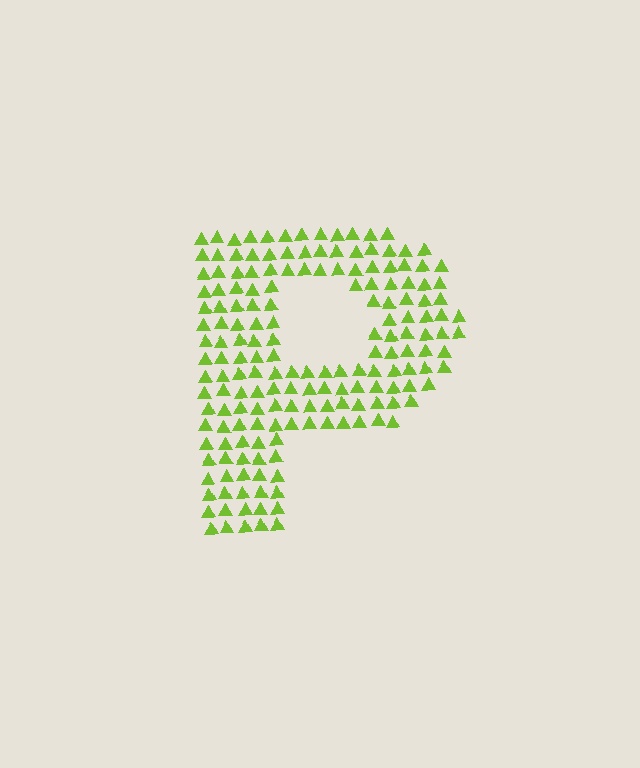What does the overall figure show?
The overall figure shows the letter P.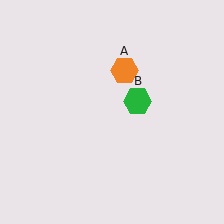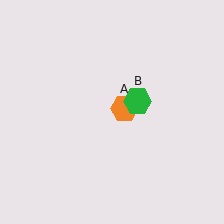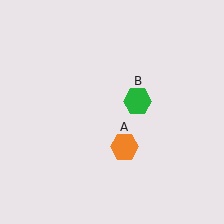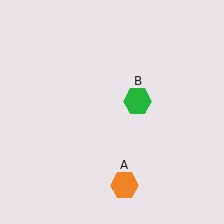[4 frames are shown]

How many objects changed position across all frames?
1 object changed position: orange hexagon (object A).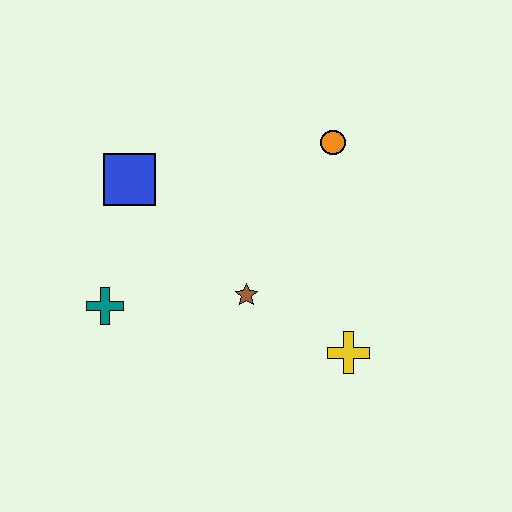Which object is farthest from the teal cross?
The orange circle is farthest from the teal cross.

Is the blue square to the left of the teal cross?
No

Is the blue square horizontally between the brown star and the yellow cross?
No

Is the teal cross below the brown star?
Yes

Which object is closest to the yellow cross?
The brown star is closest to the yellow cross.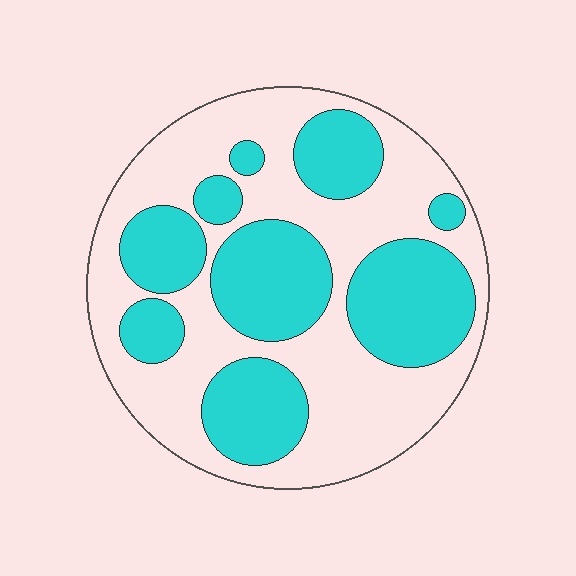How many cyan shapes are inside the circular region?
9.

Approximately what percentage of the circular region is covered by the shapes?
Approximately 45%.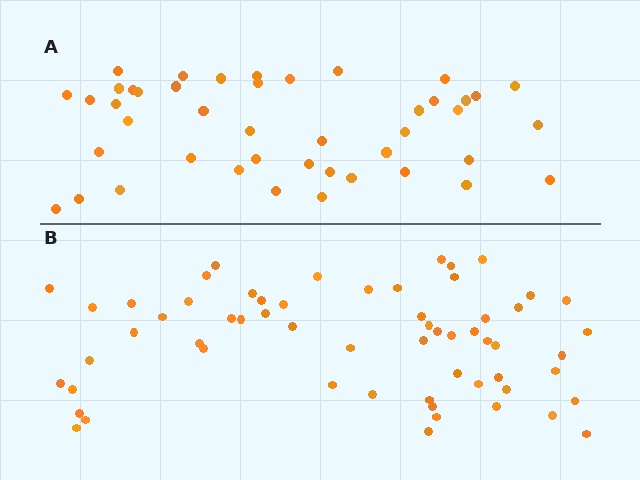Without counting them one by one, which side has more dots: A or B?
Region B (the bottom region) has more dots.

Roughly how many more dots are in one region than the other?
Region B has approximately 15 more dots than region A.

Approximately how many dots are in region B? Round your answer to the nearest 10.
About 60 dots.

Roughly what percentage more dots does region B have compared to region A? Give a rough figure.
About 35% more.